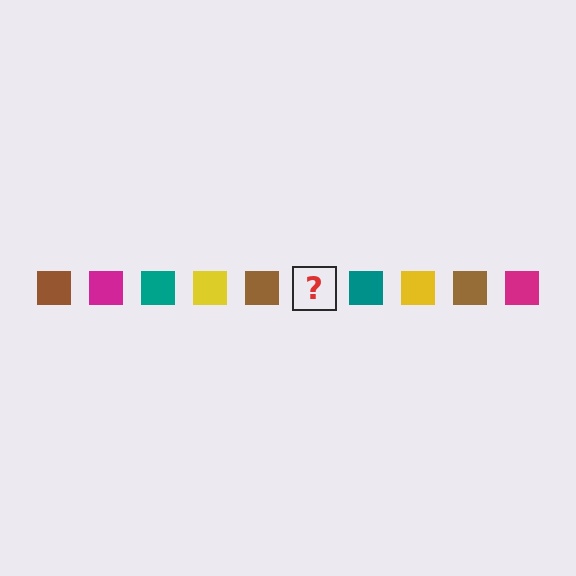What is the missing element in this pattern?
The missing element is a magenta square.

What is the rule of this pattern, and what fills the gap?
The rule is that the pattern cycles through brown, magenta, teal, yellow squares. The gap should be filled with a magenta square.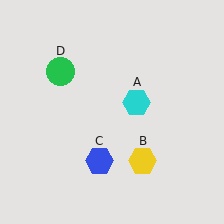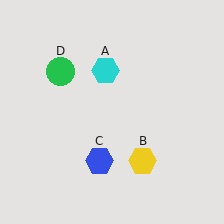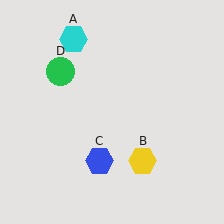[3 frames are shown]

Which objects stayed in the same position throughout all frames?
Yellow hexagon (object B) and blue hexagon (object C) and green circle (object D) remained stationary.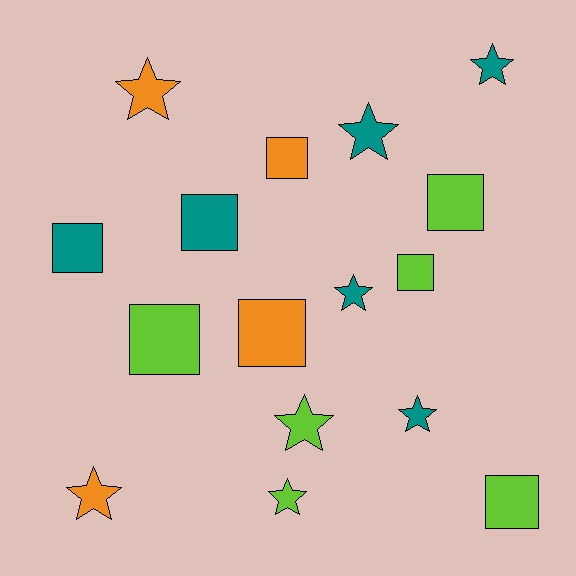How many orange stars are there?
There are 2 orange stars.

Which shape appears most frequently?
Square, with 8 objects.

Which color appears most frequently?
Teal, with 6 objects.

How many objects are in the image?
There are 16 objects.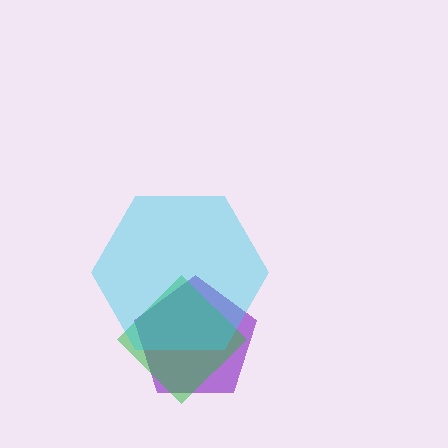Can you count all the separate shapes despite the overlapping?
Yes, there are 3 separate shapes.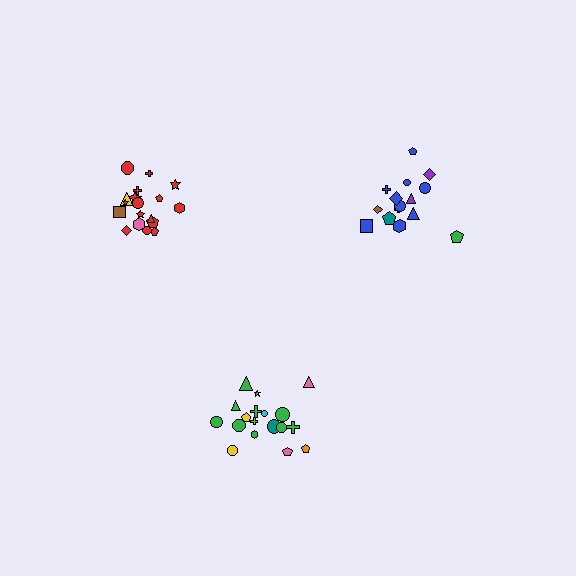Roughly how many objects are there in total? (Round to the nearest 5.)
Roughly 50 objects in total.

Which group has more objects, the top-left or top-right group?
The top-left group.